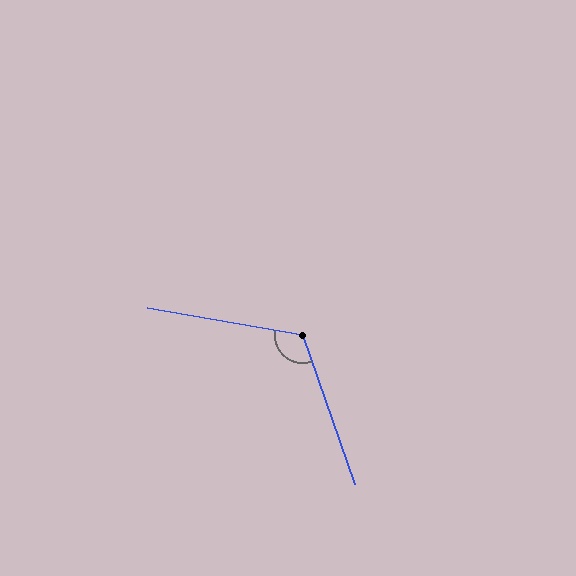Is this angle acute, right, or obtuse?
It is obtuse.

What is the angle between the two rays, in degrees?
Approximately 119 degrees.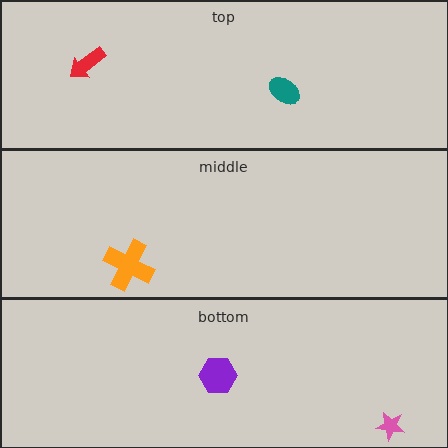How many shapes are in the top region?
2.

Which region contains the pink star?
The bottom region.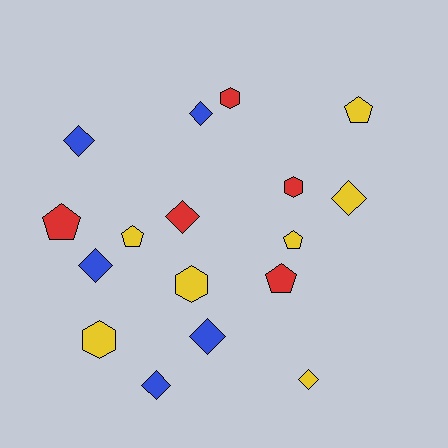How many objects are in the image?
There are 17 objects.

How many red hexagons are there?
There are 2 red hexagons.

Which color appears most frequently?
Yellow, with 7 objects.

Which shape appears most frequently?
Diamond, with 8 objects.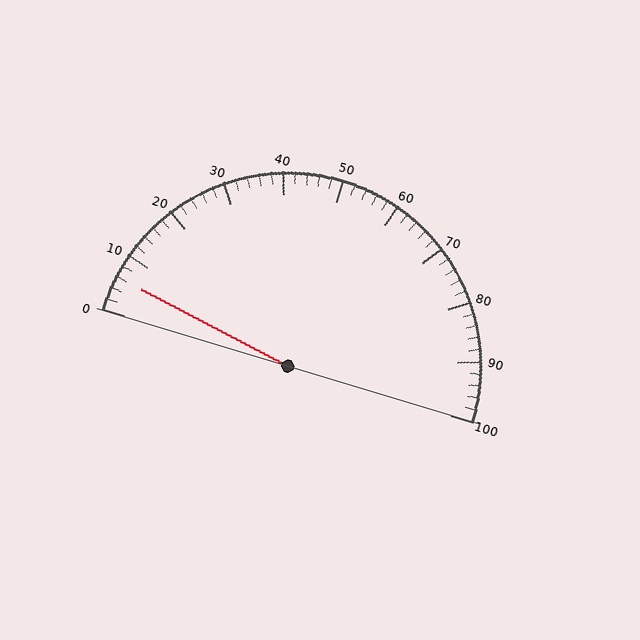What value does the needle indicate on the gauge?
The needle indicates approximately 6.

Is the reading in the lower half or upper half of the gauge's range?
The reading is in the lower half of the range (0 to 100).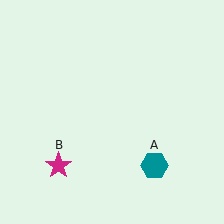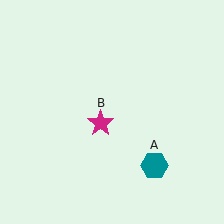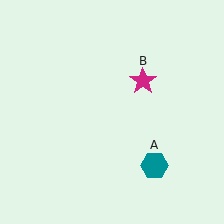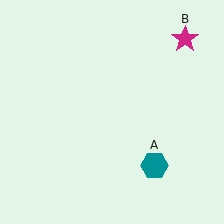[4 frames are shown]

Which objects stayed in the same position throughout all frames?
Teal hexagon (object A) remained stationary.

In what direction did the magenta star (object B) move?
The magenta star (object B) moved up and to the right.